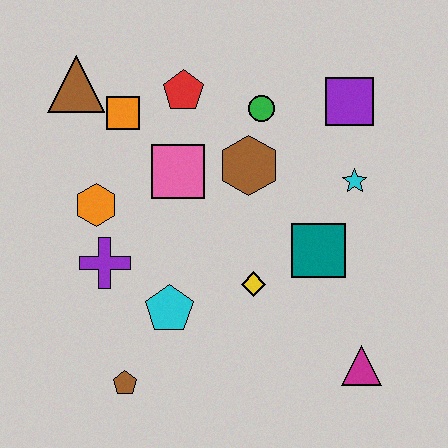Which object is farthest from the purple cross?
The purple square is farthest from the purple cross.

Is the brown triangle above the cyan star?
Yes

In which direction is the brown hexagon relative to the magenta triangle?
The brown hexagon is above the magenta triangle.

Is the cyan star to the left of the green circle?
No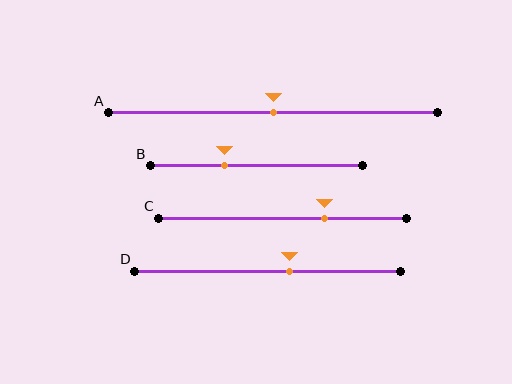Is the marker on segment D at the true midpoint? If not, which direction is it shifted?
No, the marker on segment D is shifted to the right by about 8% of the segment length.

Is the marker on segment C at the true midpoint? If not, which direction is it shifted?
No, the marker on segment C is shifted to the right by about 17% of the segment length.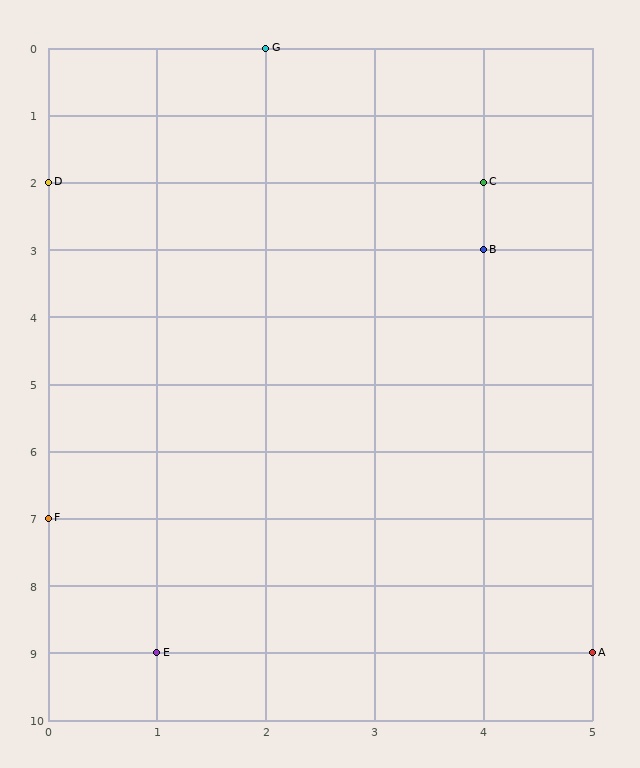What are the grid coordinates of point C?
Point C is at grid coordinates (4, 2).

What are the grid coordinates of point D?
Point D is at grid coordinates (0, 2).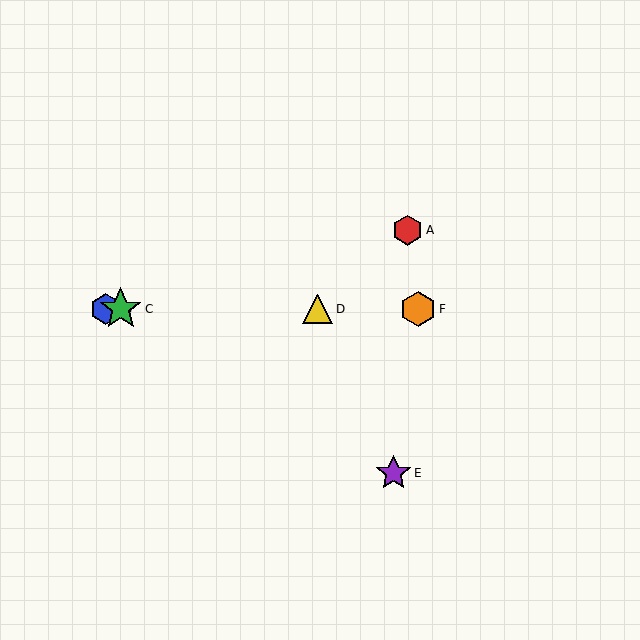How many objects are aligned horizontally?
4 objects (B, C, D, F) are aligned horizontally.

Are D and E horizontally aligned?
No, D is at y≈309 and E is at y≈473.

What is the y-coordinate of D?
Object D is at y≈309.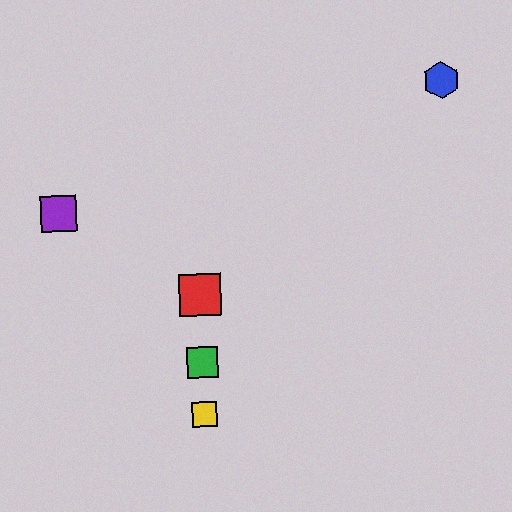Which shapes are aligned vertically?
The red square, the green square, the yellow square are aligned vertically.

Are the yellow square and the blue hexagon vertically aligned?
No, the yellow square is at x≈205 and the blue hexagon is at x≈441.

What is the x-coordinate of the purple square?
The purple square is at x≈59.